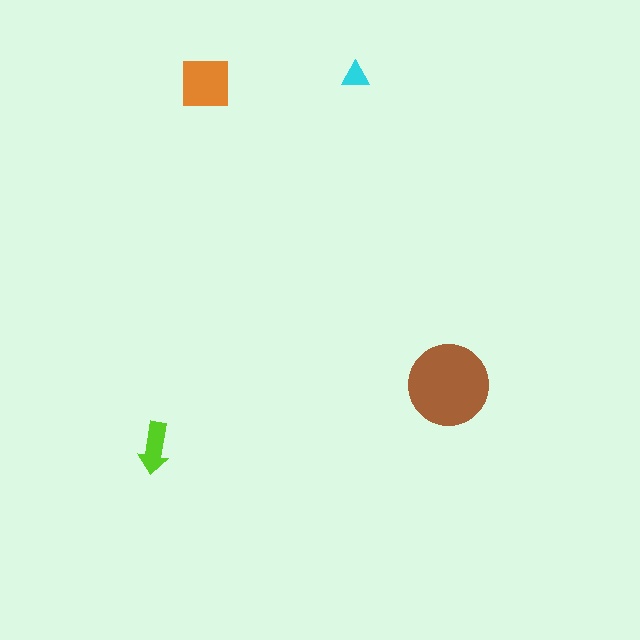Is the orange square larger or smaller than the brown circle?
Smaller.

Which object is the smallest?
The cyan triangle.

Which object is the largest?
The brown circle.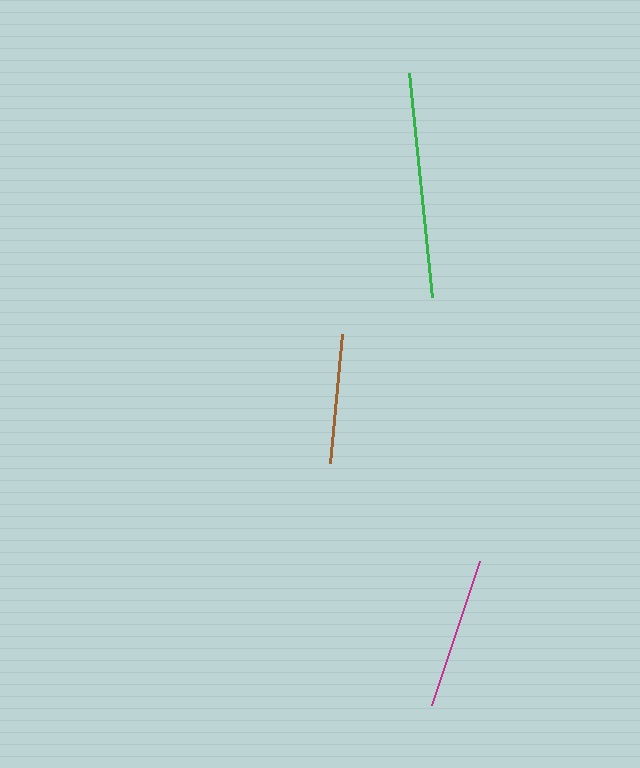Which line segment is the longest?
The green line is the longest at approximately 225 pixels.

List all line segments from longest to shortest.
From longest to shortest: green, magenta, brown.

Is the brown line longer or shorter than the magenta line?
The magenta line is longer than the brown line.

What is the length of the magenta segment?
The magenta segment is approximately 152 pixels long.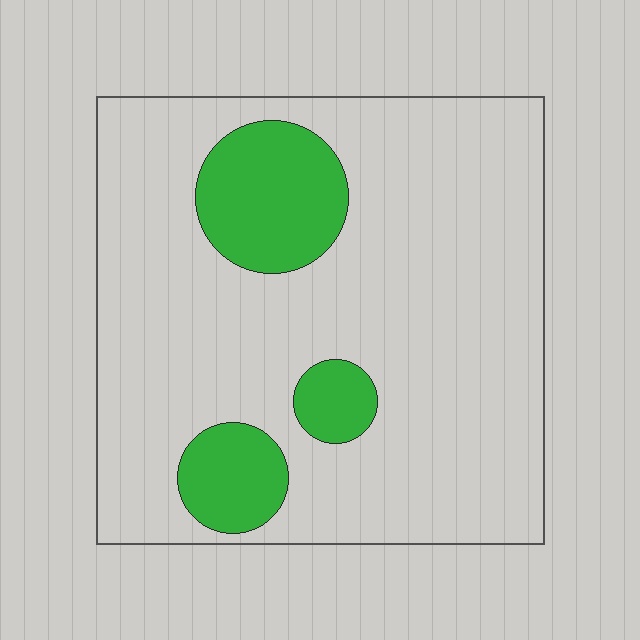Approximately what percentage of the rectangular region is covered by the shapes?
Approximately 15%.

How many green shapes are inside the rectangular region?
3.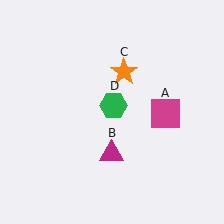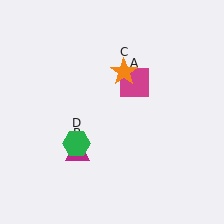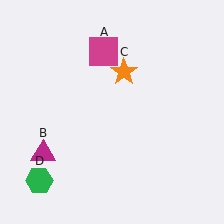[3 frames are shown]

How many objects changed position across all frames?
3 objects changed position: magenta square (object A), magenta triangle (object B), green hexagon (object D).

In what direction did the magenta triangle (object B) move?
The magenta triangle (object B) moved left.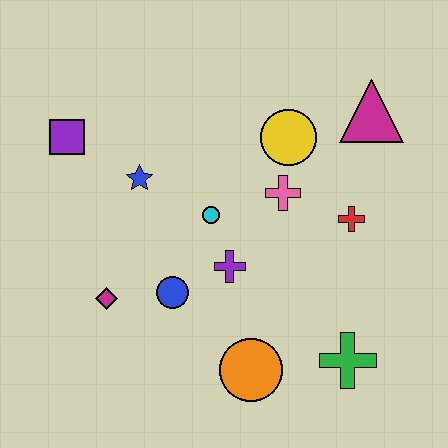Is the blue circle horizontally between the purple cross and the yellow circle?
No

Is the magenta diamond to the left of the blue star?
Yes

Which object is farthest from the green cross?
The purple square is farthest from the green cross.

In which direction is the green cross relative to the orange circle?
The green cross is to the right of the orange circle.